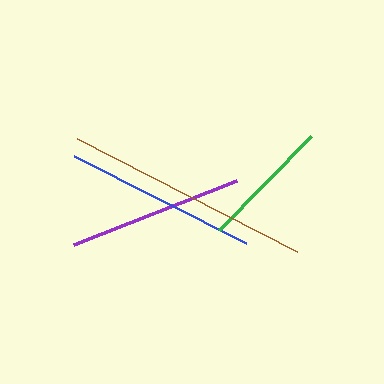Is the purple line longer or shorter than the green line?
The purple line is longer than the green line.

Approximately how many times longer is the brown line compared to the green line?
The brown line is approximately 1.9 times the length of the green line.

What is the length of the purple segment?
The purple segment is approximately 175 pixels long.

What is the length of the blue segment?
The blue segment is approximately 192 pixels long.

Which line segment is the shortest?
The green line is the shortest at approximately 131 pixels.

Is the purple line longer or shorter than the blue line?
The blue line is longer than the purple line.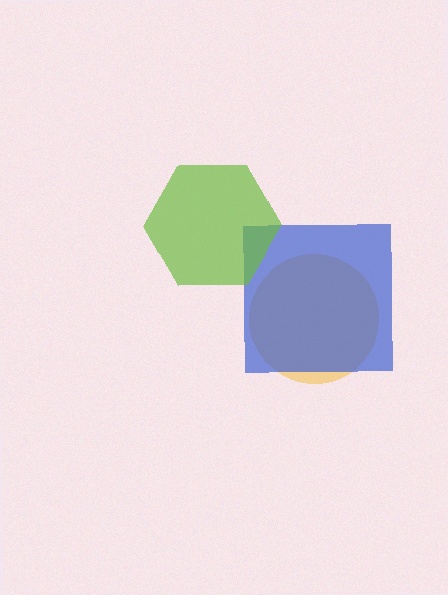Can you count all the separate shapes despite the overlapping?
Yes, there are 3 separate shapes.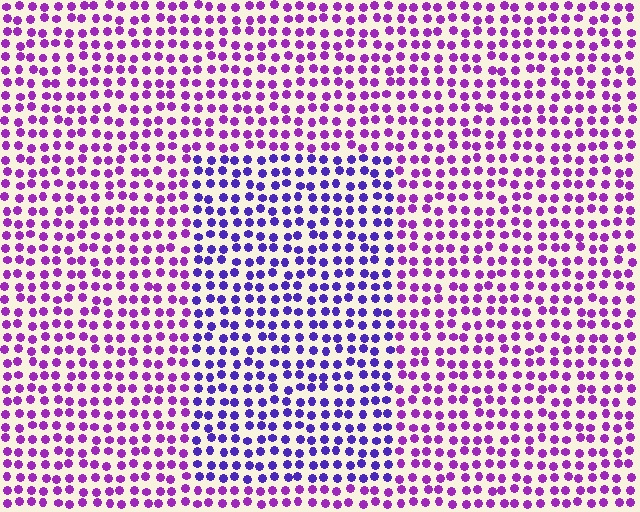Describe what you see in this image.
The image is filled with small purple elements in a uniform arrangement. A rectangle-shaped region is visible where the elements are tinted to a slightly different hue, forming a subtle color boundary.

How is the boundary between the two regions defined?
The boundary is defined purely by a slight shift in hue (about 34 degrees). Spacing, size, and orientation are identical on both sides.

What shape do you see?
I see a rectangle.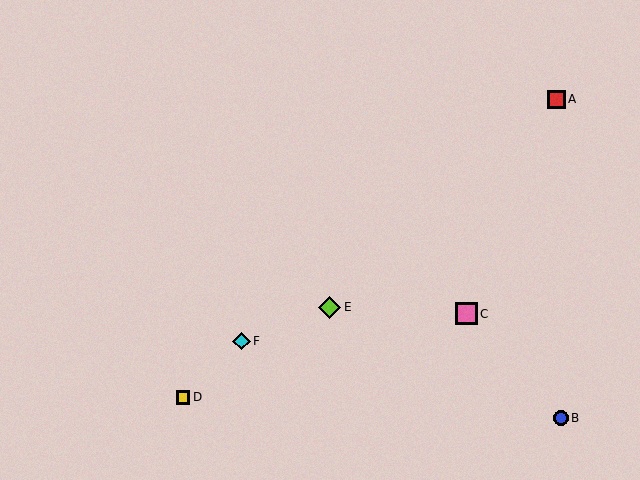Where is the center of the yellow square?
The center of the yellow square is at (183, 397).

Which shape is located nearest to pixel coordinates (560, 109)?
The red square (labeled A) at (556, 99) is nearest to that location.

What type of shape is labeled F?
Shape F is a cyan diamond.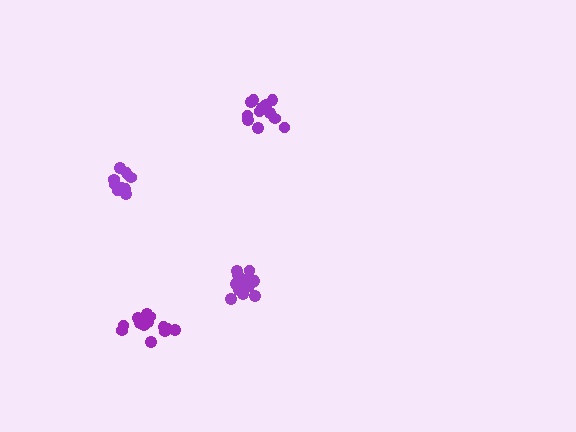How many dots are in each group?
Group 1: 9 dots, Group 2: 14 dots, Group 3: 13 dots, Group 4: 12 dots (48 total).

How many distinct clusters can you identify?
There are 4 distinct clusters.